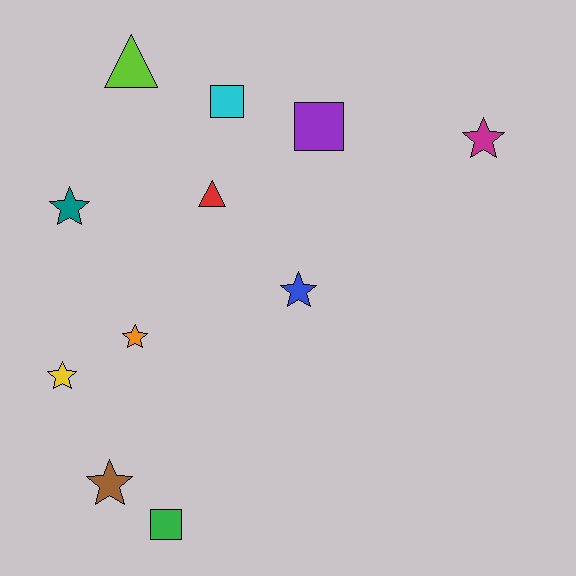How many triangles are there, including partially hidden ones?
There are 2 triangles.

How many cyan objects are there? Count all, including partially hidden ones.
There is 1 cyan object.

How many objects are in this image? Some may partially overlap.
There are 11 objects.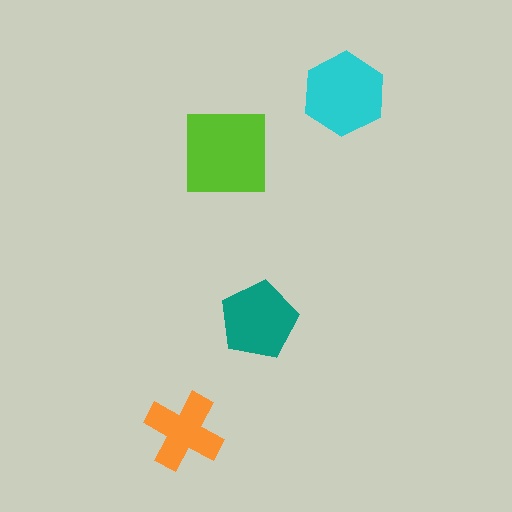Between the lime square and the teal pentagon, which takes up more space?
The lime square.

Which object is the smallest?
The orange cross.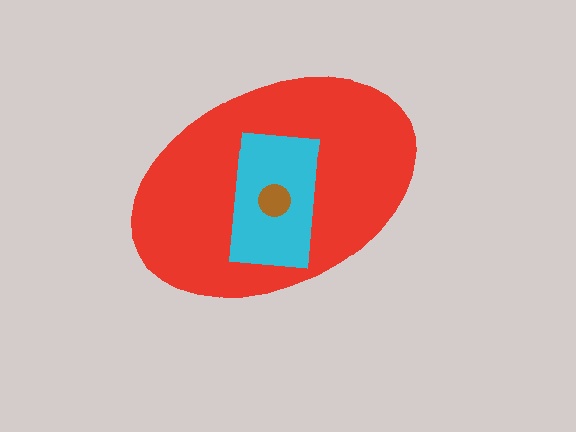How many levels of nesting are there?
3.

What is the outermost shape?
The red ellipse.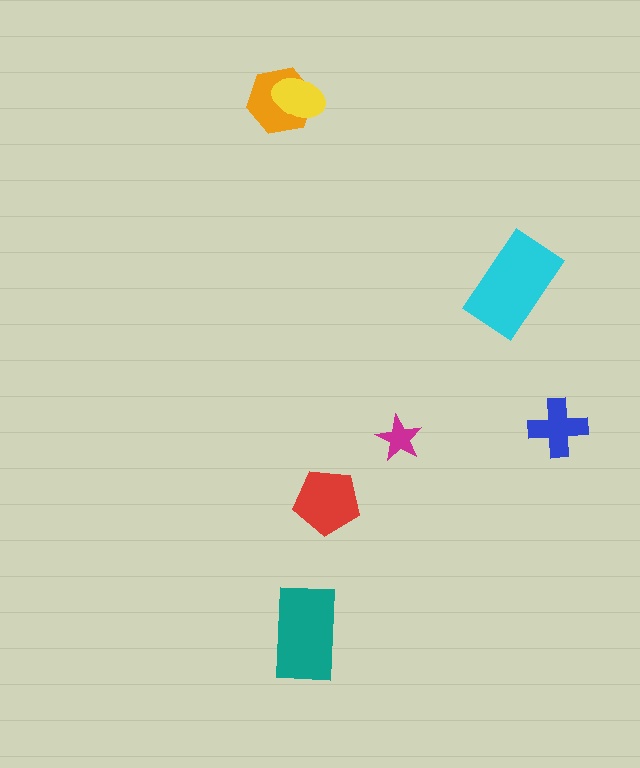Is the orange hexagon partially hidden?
Yes, it is partially covered by another shape.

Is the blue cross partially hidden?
No, no other shape covers it.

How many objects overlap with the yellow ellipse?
1 object overlaps with the yellow ellipse.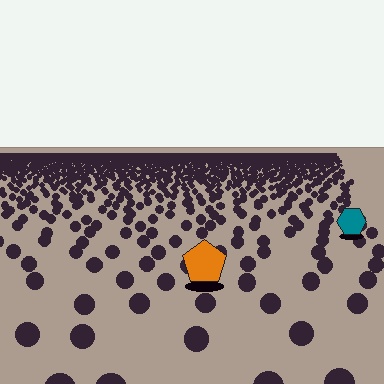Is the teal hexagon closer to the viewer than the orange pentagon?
No. The orange pentagon is closer — you can tell from the texture gradient: the ground texture is coarser near it.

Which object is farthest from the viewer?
The teal hexagon is farthest from the viewer. It appears smaller and the ground texture around it is denser.